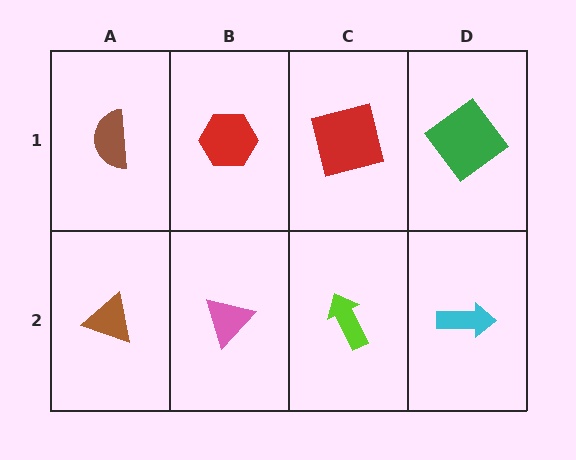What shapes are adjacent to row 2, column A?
A brown semicircle (row 1, column A), a pink triangle (row 2, column B).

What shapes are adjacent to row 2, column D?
A green diamond (row 1, column D), a lime arrow (row 2, column C).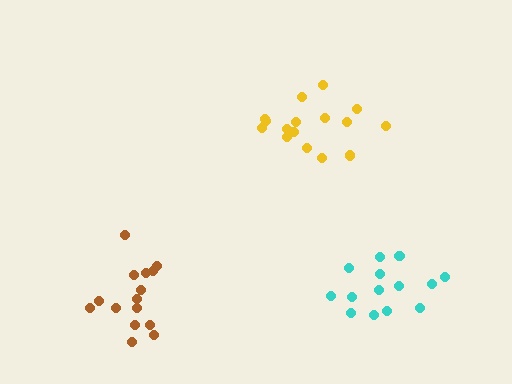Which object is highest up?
The yellow cluster is topmost.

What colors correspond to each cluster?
The clusters are colored: yellow, cyan, brown.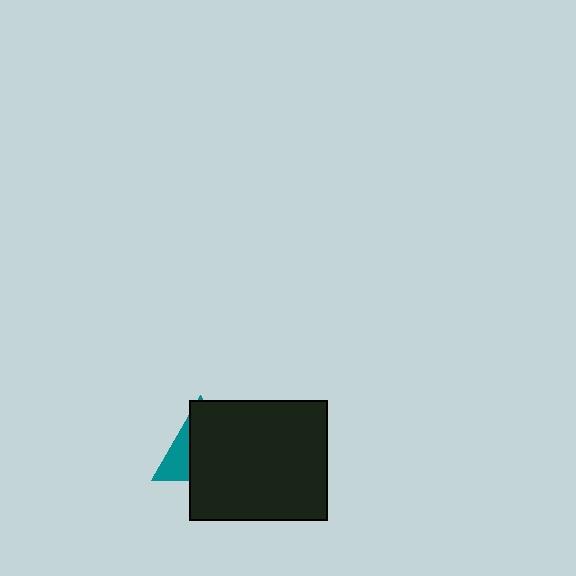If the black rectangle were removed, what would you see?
You would see the complete teal triangle.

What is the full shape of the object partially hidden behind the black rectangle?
The partially hidden object is a teal triangle.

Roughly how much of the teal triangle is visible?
A small part of it is visible (roughly 31%).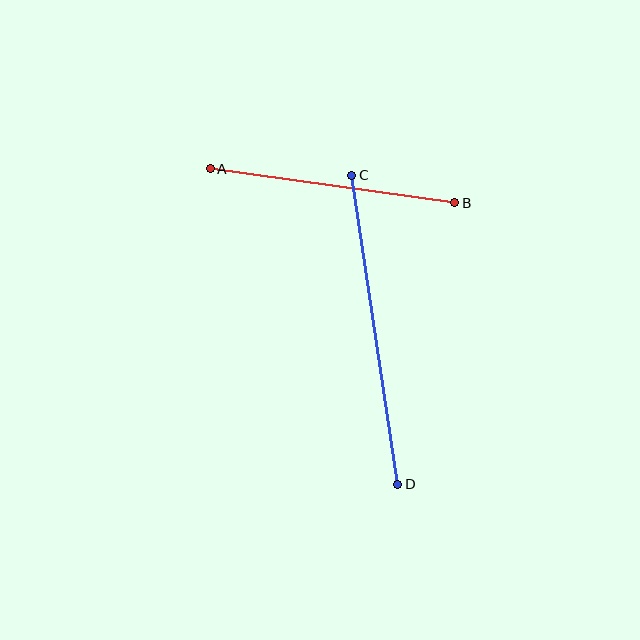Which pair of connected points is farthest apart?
Points C and D are farthest apart.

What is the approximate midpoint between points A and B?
The midpoint is at approximately (333, 186) pixels.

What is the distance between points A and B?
The distance is approximately 246 pixels.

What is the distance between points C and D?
The distance is approximately 312 pixels.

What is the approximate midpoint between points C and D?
The midpoint is at approximately (375, 330) pixels.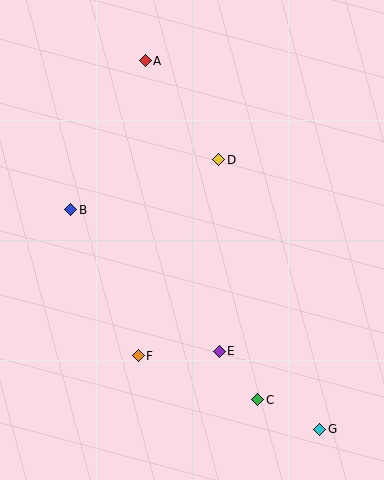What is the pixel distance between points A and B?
The distance between A and B is 167 pixels.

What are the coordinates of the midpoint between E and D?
The midpoint between E and D is at (219, 255).